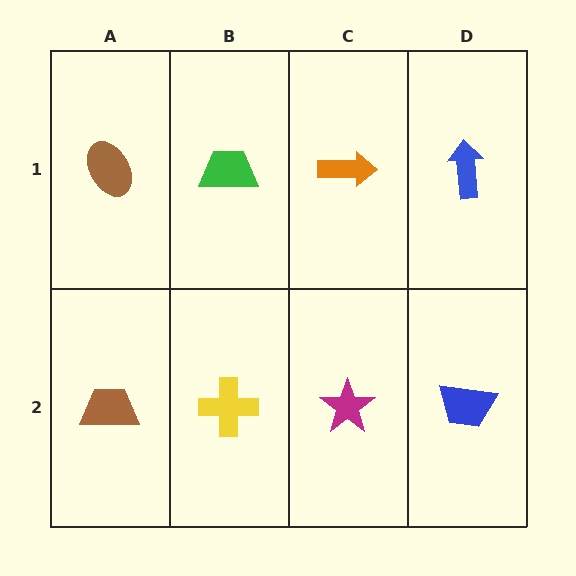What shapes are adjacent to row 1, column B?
A yellow cross (row 2, column B), a brown ellipse (row 1, column A), an orange arrow (row 1, column C).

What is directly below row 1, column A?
A brown trapezoid.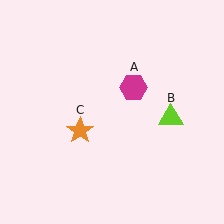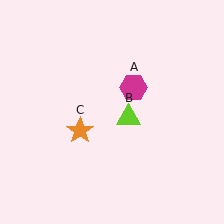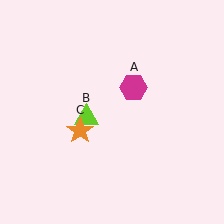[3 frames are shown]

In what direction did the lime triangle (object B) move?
The lime triangle (object B) moved left.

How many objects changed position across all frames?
1 object changed position: lime triangle (object B).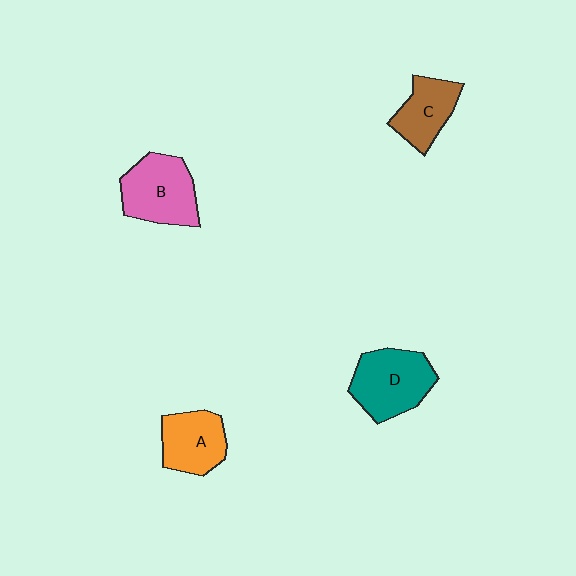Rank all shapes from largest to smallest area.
From largest to smallest: D (teal), B (pink), A (orange), C (brown).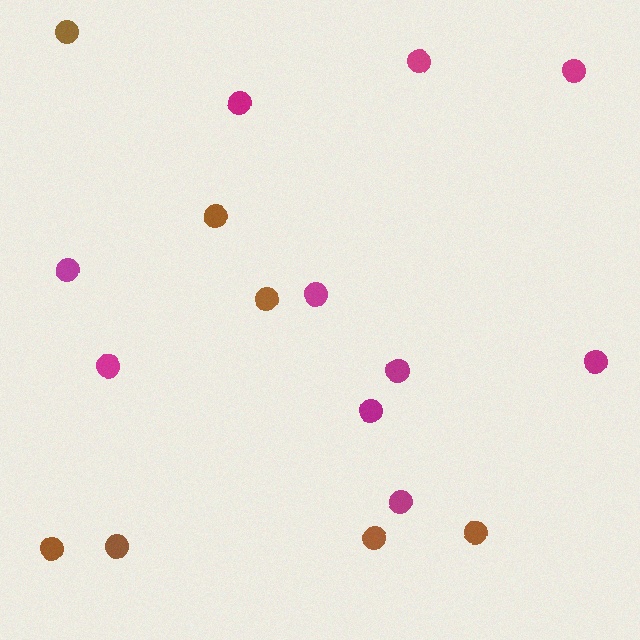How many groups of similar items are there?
There are 2 groups: one group of magenta circles (10) and one group of brown circles (7).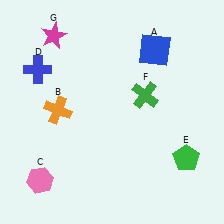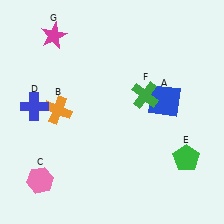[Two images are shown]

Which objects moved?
The objects that moved are: the blue square (A), the blue cross (D).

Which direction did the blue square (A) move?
The blue square (A) moved down.